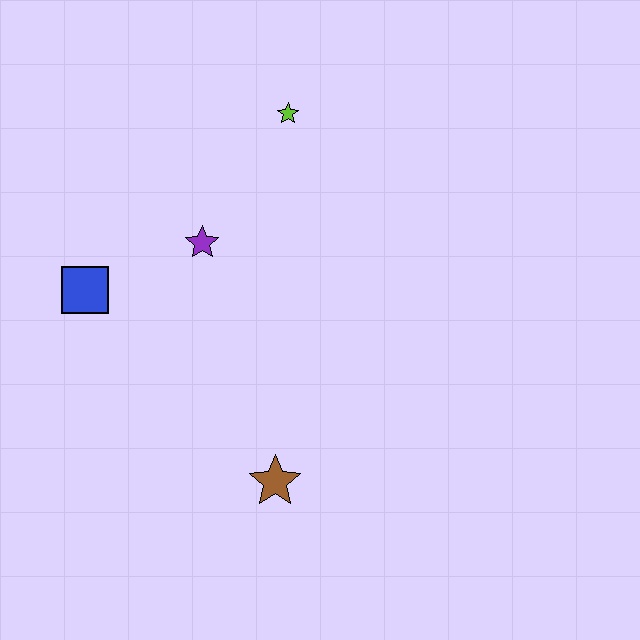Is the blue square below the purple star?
Yes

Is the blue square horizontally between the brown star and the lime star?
No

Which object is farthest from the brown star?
The lime star is farthest from the brown star.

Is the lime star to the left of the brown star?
No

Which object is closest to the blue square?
The purple star is closest to the blue square.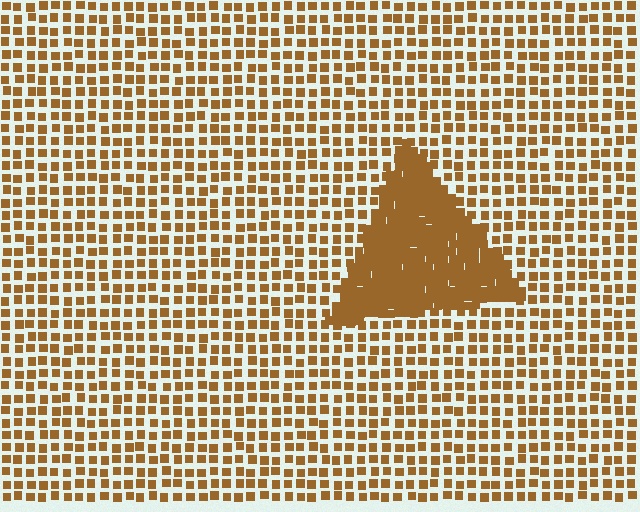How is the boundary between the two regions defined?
The boundary is defined by a change in element density (approximately 2.5x ratio). All elements are the same color, size, and shape.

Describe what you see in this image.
The image contains small brown elements arranged at two different densities. A triangle-shaped region is visible where the elements are more densely packed than the surrounding area.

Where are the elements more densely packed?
The elements are more densely packed inside the triangle boundary.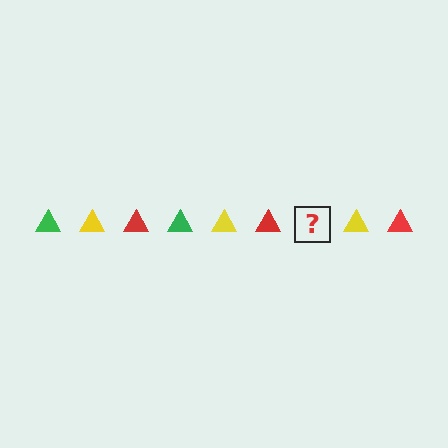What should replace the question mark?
The question mark should be replaced with a green triangle.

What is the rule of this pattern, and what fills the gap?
The rule is that the pattern cycles through green, yellow, red triangles. The gap should be filled with a green triangle.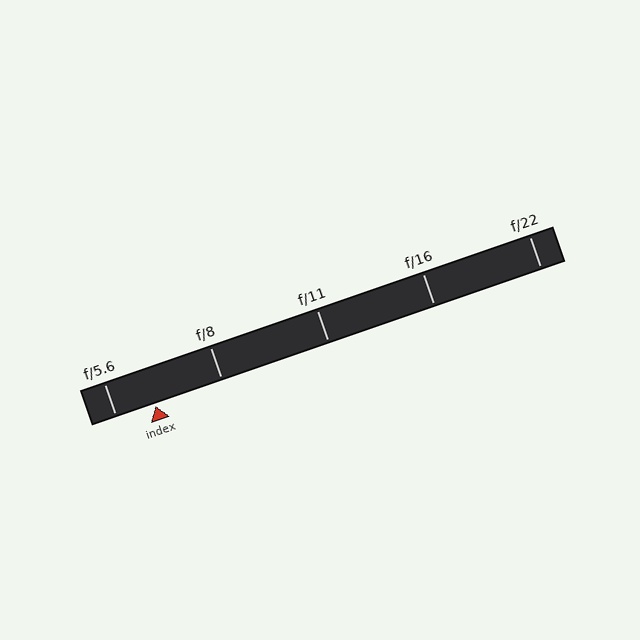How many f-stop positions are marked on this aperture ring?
There are 5 f-stop positions marked.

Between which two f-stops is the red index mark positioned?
The index mark is between f/5.6 and f/8.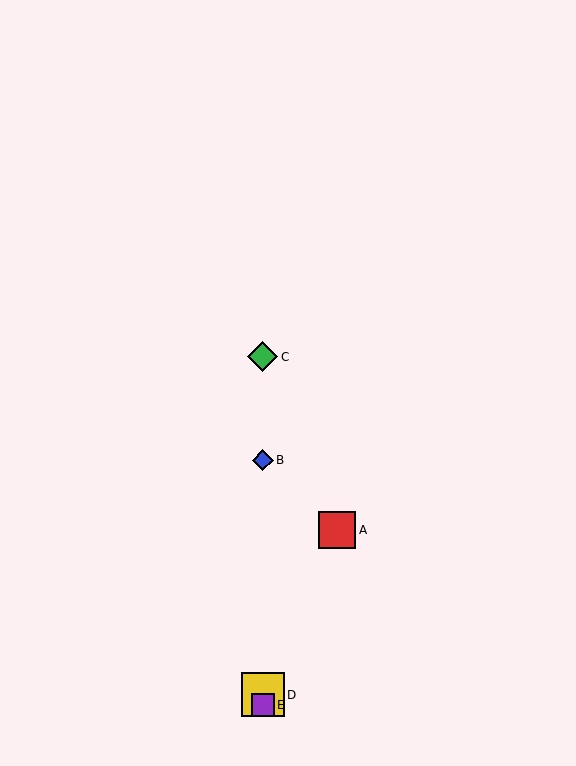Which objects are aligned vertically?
Objects B, C, D, E are aligned vertically.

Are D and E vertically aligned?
Yes, both are at x≈263.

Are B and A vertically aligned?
No, B is at x≈263 and A is at x≈337.